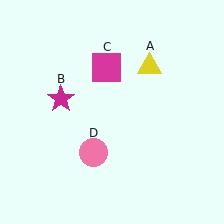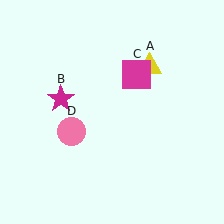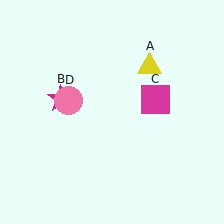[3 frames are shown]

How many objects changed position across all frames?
2 objects changed position: magenta square (object C), pink circle (object D).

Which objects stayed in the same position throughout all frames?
Yellow triangle (object A) and magenta star (object B) remained stationary.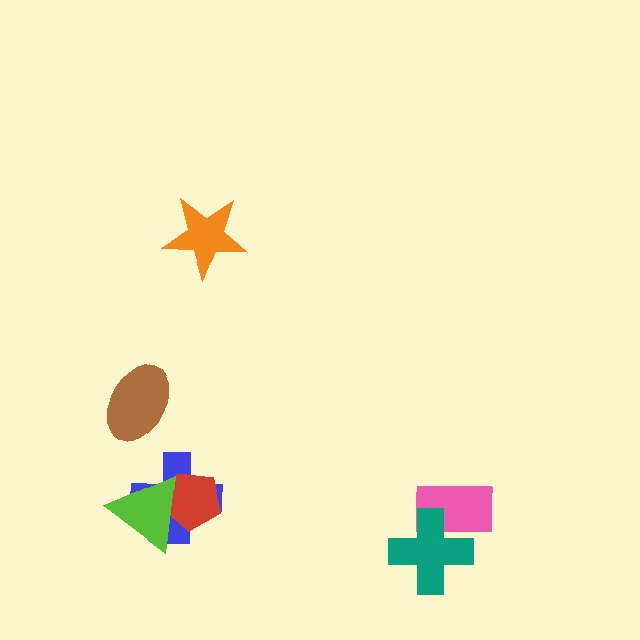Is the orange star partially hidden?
No, no other shape covers it.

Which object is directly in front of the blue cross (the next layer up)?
The red pentagon is directly in front of the blue cross.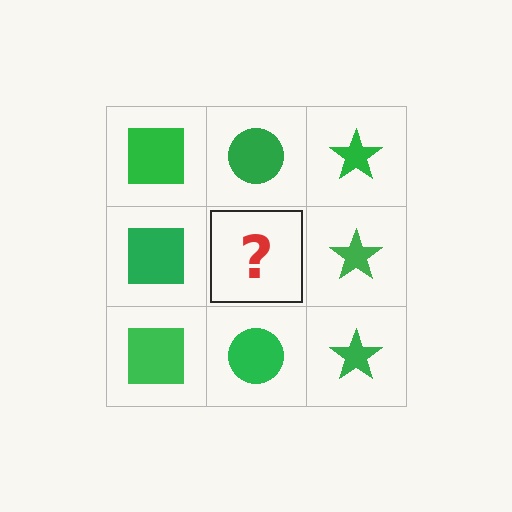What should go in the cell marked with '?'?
The missing cell should contain a green circle.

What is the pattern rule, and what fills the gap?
The rule is that each column has a consistent shape. The gap should be filled with a green circle.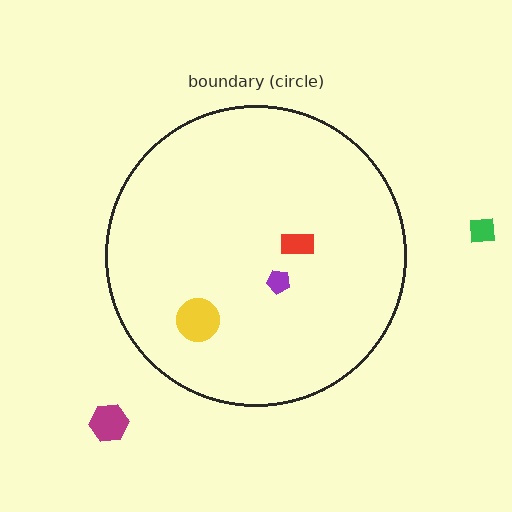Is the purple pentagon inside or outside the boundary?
Inside.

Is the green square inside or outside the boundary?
Outside.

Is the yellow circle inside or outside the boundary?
Inside.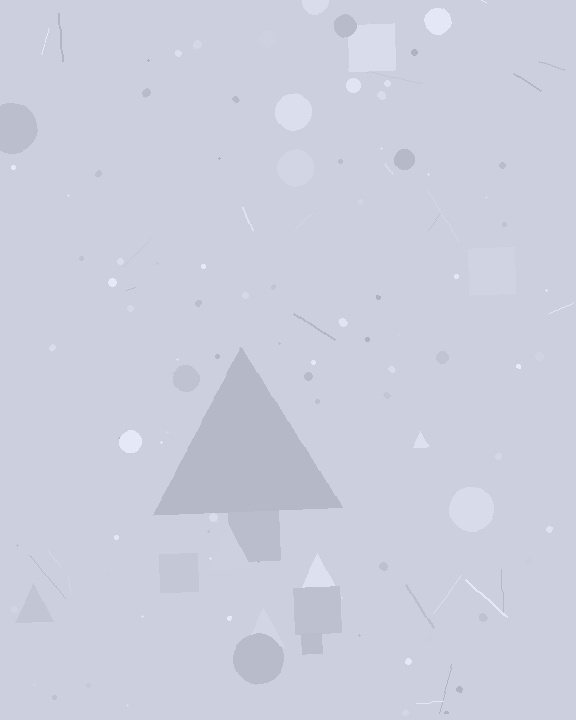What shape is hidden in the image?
A triangle is hidden in the image.